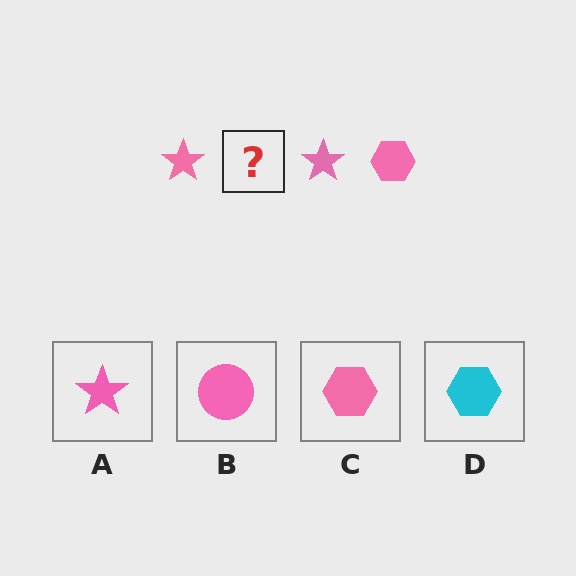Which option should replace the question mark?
Option C.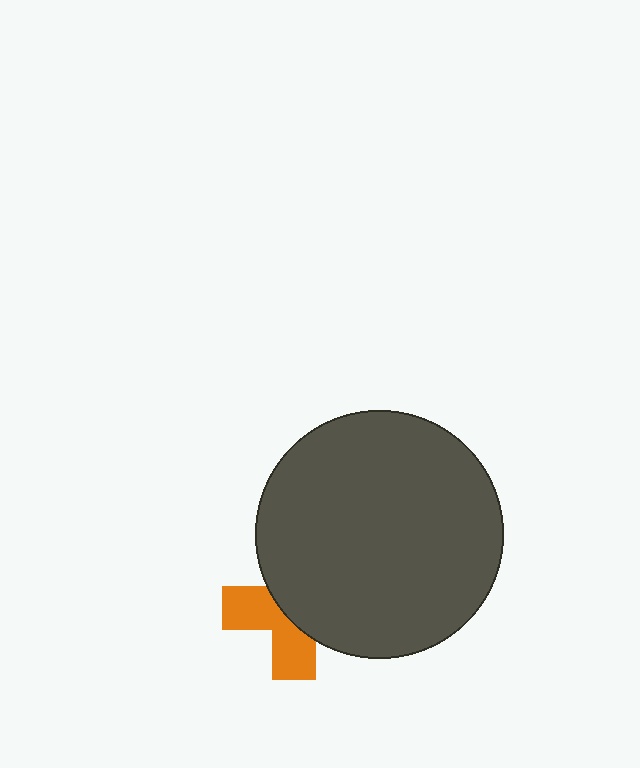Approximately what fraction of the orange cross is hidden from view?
Roughly 57% of the orange cross is hidden behind the dark gray circle.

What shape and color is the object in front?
The object in front is a dark gray circle.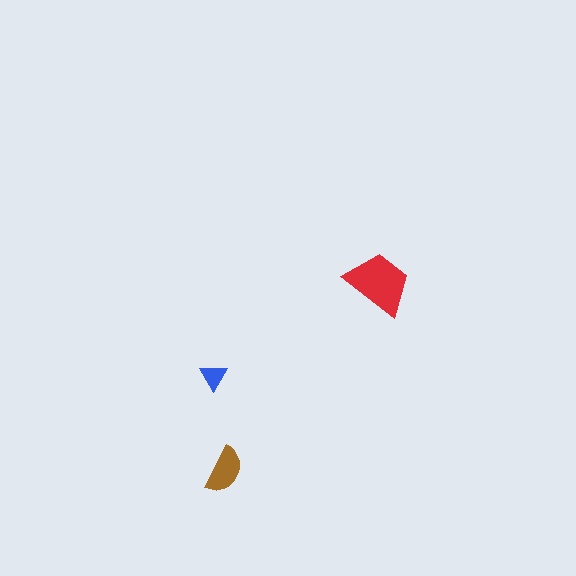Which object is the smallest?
The blue triangle.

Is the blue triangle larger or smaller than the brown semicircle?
Smaller.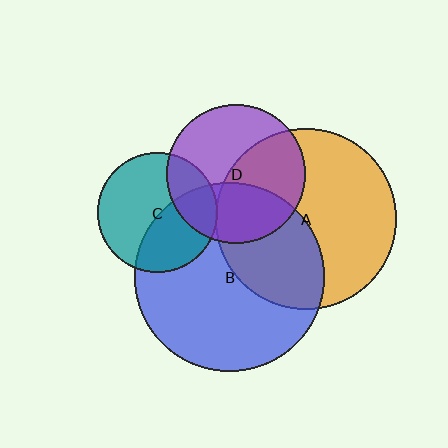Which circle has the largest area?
Circle B (blue).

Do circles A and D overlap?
Yes.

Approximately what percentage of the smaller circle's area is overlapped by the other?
Approximately 50%.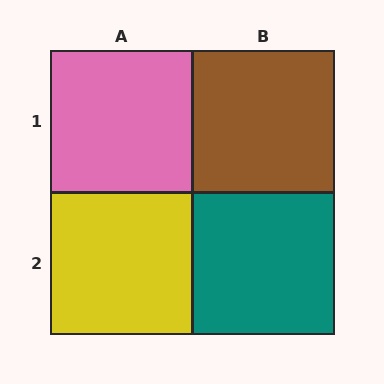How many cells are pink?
1 cell is pink.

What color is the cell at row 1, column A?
Pink.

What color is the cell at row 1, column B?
Brown.